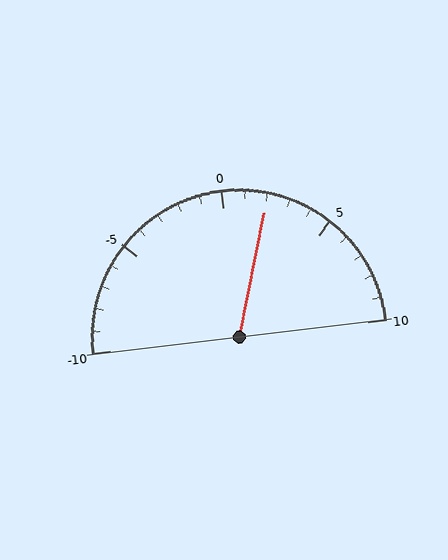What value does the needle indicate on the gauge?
The needle indicates approximately 2.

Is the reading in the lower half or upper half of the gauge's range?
The reading is in the upper half of the range (-10 to 10).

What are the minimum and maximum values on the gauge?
The gauge ranges from -10 to 10.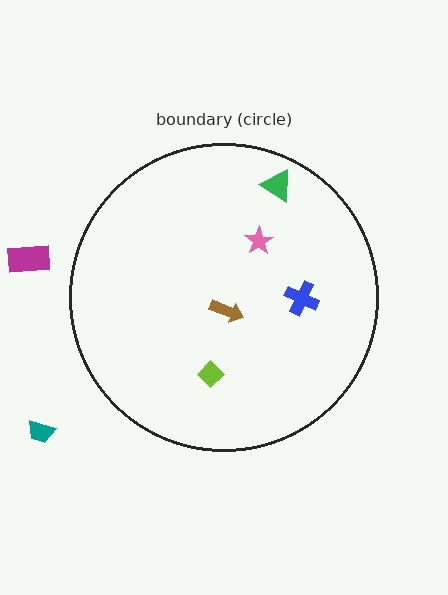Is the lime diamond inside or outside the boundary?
Inside.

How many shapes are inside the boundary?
5 inside, 2 outside.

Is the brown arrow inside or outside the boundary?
Inside.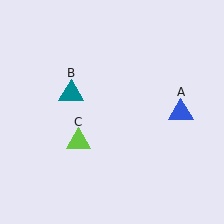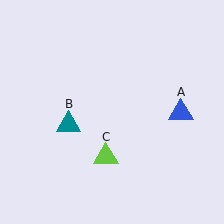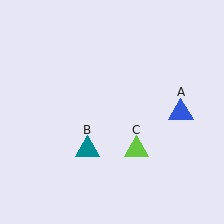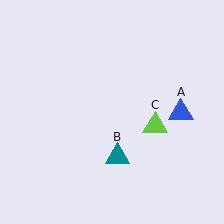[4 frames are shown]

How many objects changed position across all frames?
2 objects changed position: teal triangle (object B), lime triangle (object C).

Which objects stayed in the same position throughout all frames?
Blue triangle (object A) remained stationary.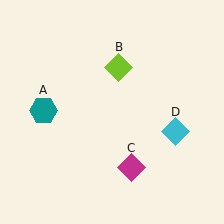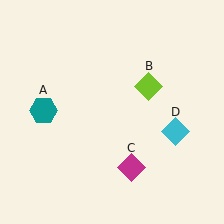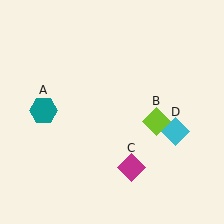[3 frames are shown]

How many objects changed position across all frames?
1 object changed position: lime diamond (object B).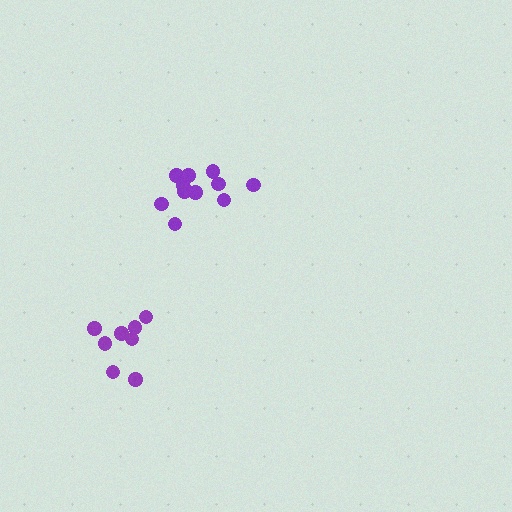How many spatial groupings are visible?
There are 2 spatial groupings.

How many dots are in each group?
Group 1: 8 dots, Group 2: 12 dots (20 total).